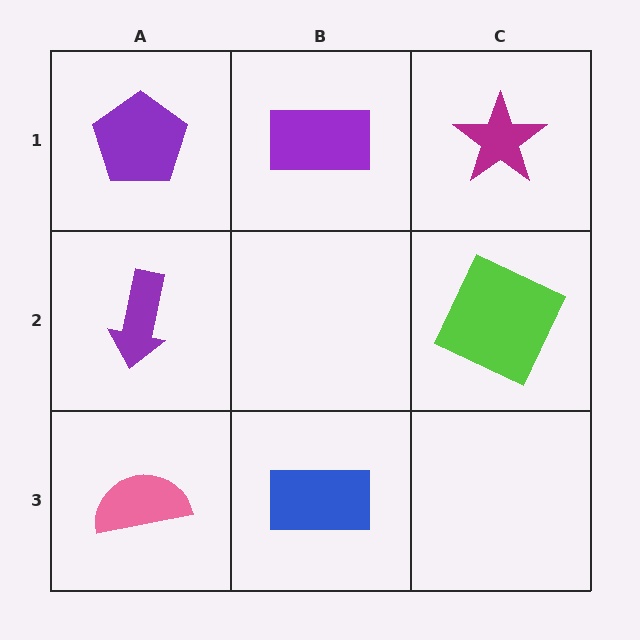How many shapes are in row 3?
2 shapes.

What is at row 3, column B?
A blue rectangle.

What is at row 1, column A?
A purple pentagon.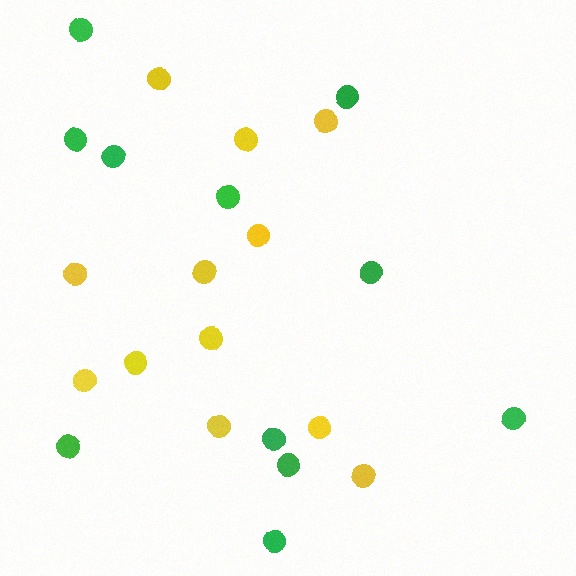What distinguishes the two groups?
There are 2 groups: one group of green circles (11) and one group of yellow circles (12).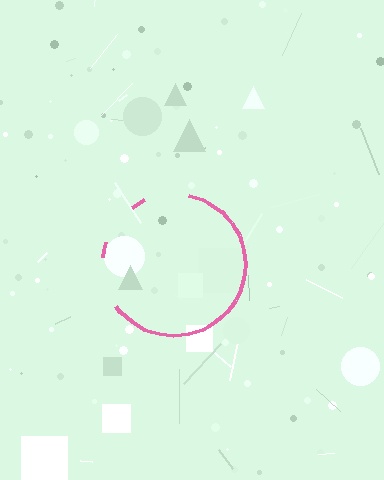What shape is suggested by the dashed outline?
The dashed outline suggests a circle.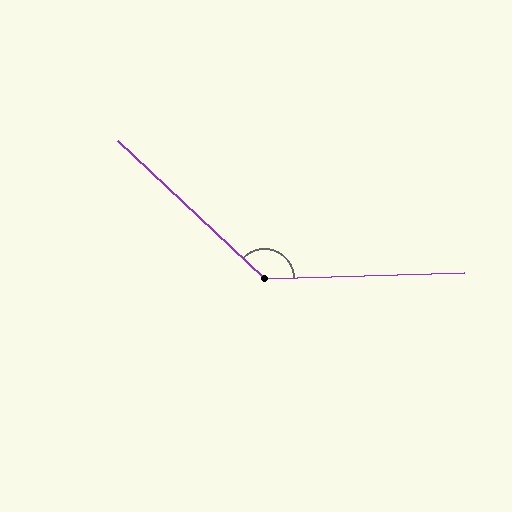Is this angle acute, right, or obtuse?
It is obtuse.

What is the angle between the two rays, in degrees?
Approximately 135 degrees.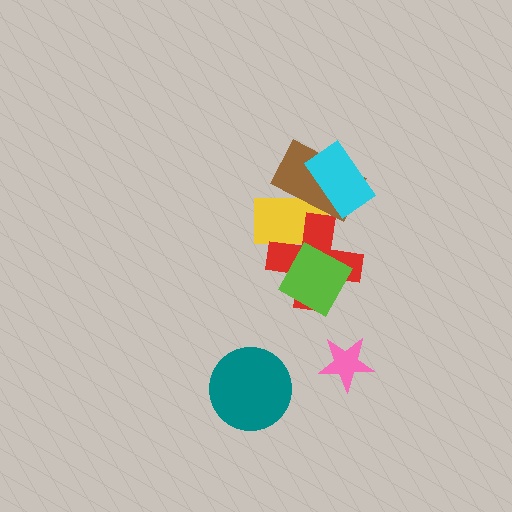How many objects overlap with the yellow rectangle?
2 objects overlap with the yellow rectangle.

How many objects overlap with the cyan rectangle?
1 object overlaps with the cyan rectangle.